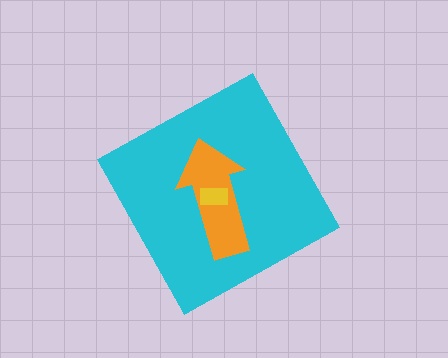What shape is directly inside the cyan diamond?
The orange arrow.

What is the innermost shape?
The yellow rectangle.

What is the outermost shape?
The cyan diamond.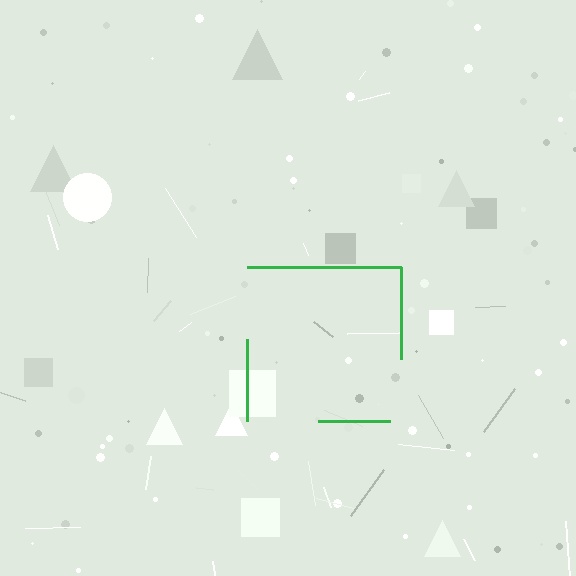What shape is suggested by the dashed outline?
The dashed outline suggests a square.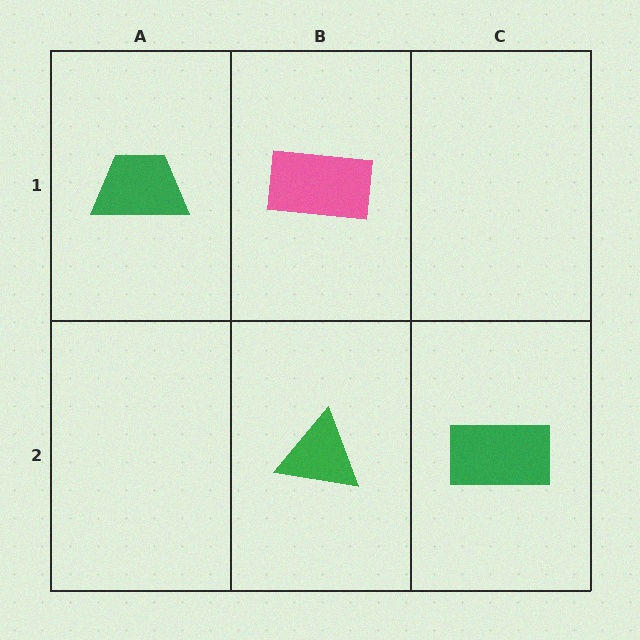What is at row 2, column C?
A green rectangle.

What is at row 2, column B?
A green triangle.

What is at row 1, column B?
A pink rectangle.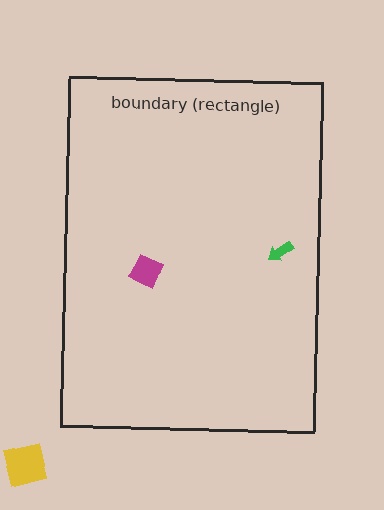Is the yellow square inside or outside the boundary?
Outside.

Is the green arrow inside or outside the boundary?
Inside.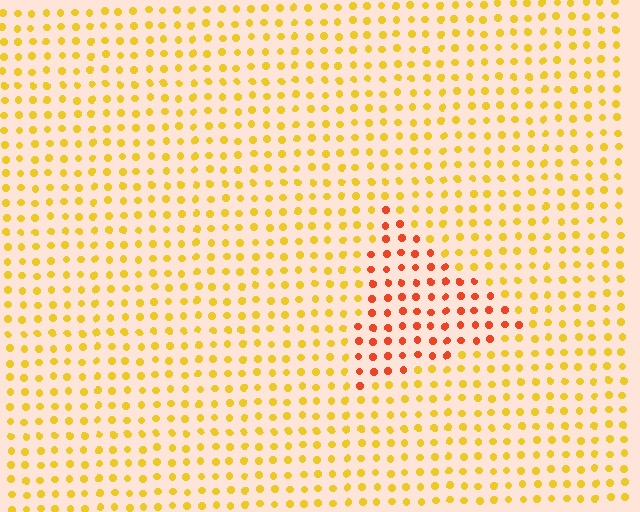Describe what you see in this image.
The image is filled with small yellow elements in a uniform arrangement. A triangle-shaped region is visible where the elements are tinted to a slightly different hue, forming a subtle color boundary.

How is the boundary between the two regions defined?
The boundary is defined purely by a slight shift in hue (about 41 degrees). Spacing, size, and orientation are identical on both sides.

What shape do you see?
I see a triangle.